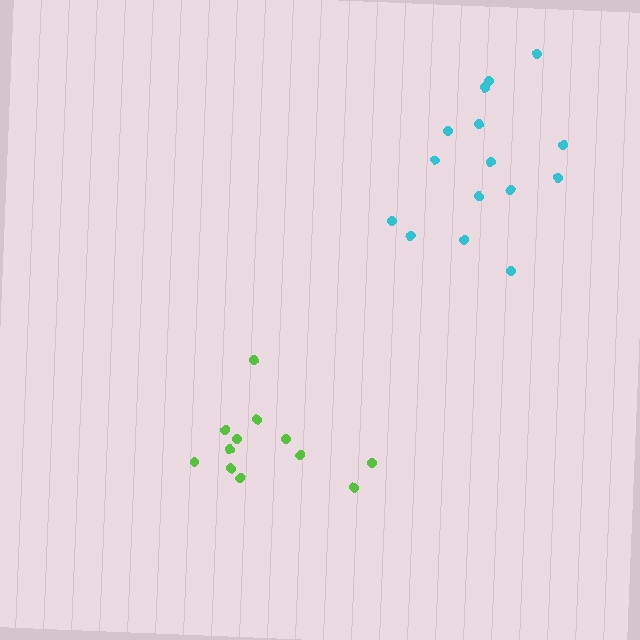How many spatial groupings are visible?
There are 2 spatial groupings.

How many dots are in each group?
Group 1: 12 dots, Group 2: 15 dots (27 total).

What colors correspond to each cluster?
The clusters are colored: lime, cyan.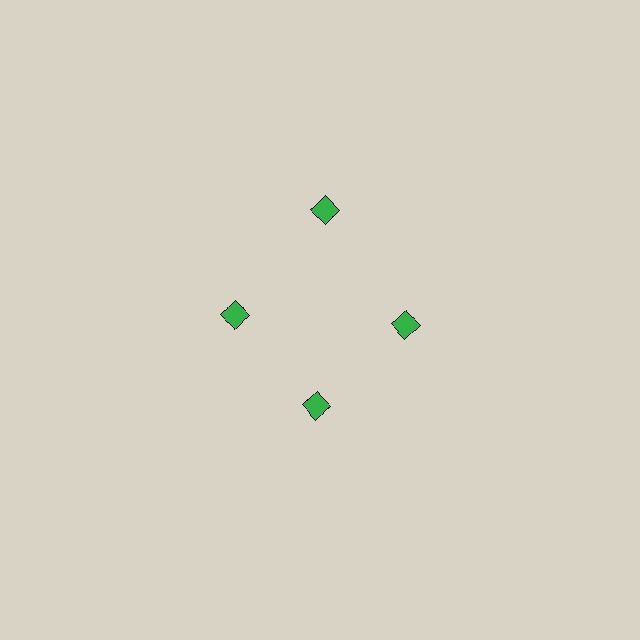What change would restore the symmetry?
The symmetry would be restored by moving it inward, back onto the ring so that all 4 diamonds sit at equal angles and equal distance from the center.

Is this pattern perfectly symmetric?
No. The 4 green diamonds are arranged in a ring, but one element near the 12 o'clock position is pushed outward from the center, breaking the 4-fold rotational symmetry.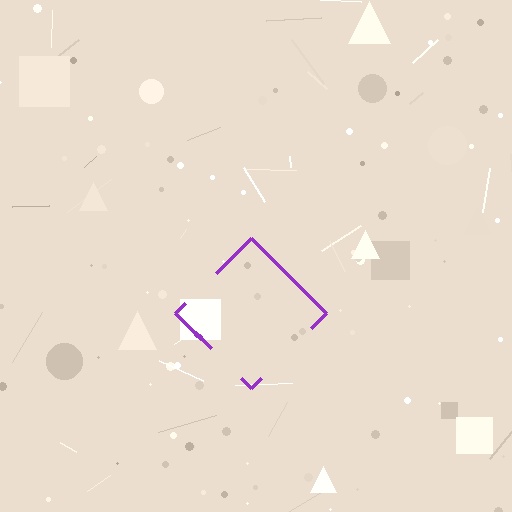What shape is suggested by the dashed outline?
The dashed outline suggests a diamond.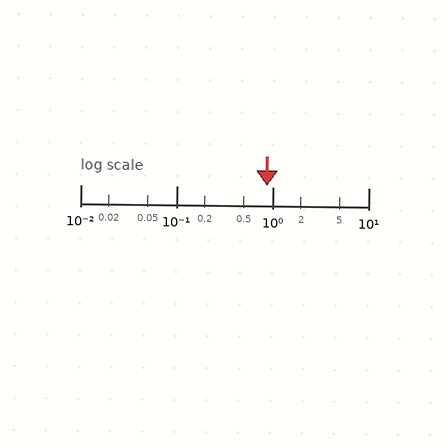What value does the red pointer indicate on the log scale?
The pointer indicates approximately 0.87.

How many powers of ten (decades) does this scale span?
The scale spans 3 decades, from 0.01 to 10.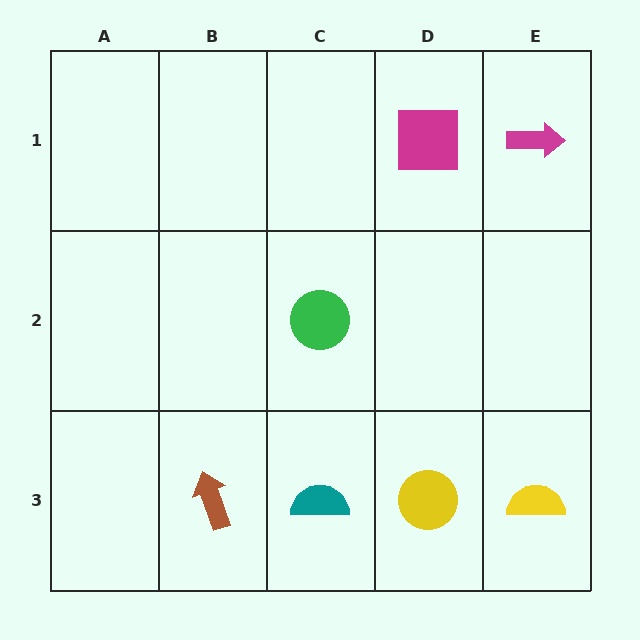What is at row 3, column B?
A brown arrow.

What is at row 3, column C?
A teal semicircle.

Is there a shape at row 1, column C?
No, that cell is empty.